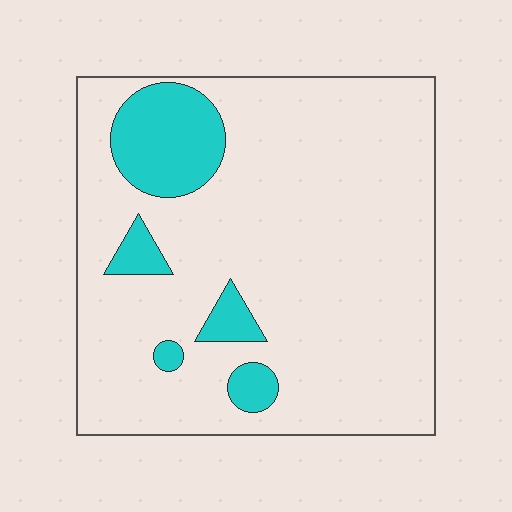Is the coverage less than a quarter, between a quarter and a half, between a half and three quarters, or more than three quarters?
Less than a quarter.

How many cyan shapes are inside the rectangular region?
5.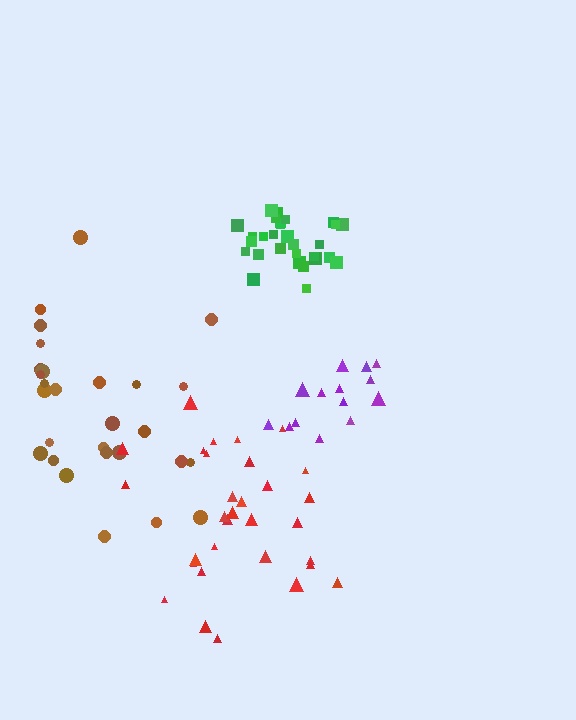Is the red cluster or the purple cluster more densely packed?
Purple.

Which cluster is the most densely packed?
Green.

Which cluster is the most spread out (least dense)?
Brown.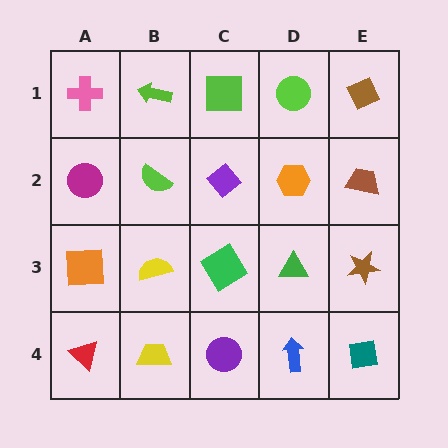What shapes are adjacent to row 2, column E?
A brown diamond (row 1, column E), a brown star (row 3, column E), an orange hexagon (row 2, column D).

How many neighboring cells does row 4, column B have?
3.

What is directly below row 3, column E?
A teal square.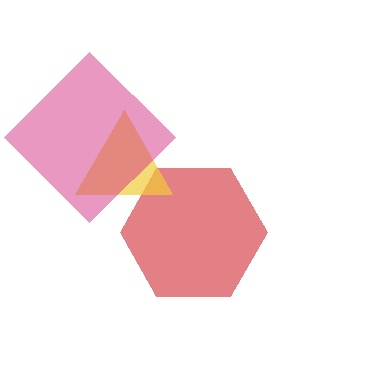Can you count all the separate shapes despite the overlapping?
Yes, there are 3 separate shapes.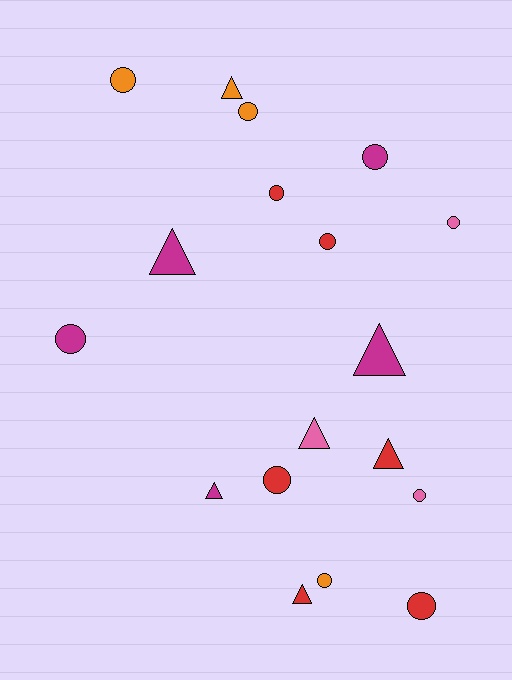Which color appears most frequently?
Red, with 6 objects.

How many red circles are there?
There are 4 red circles.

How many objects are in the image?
There are 18 objects.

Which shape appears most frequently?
Circle, with 11 objects.